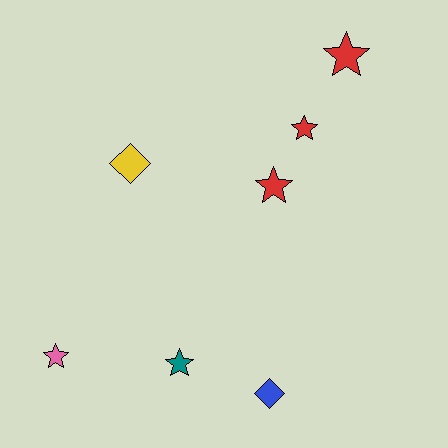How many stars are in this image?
There are 5 stars.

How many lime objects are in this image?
There are no lime objects.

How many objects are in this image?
There are 7 objects.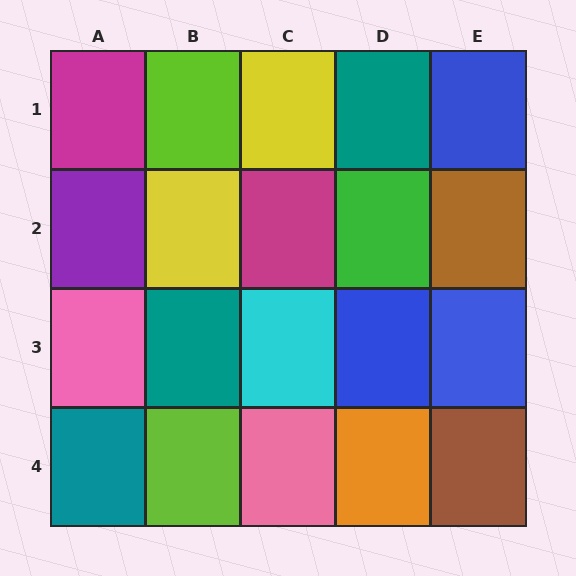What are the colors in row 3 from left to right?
Pink, teal, cyan, blue, blue.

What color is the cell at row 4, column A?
Teal.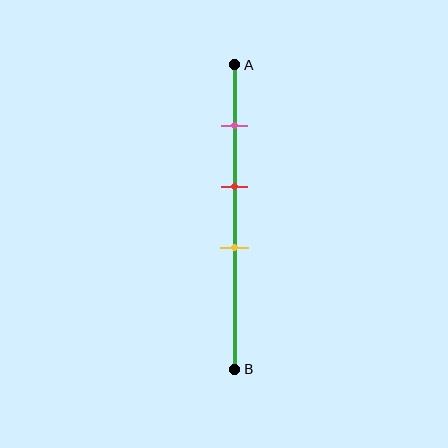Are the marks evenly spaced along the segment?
Yes, the marks are approximately evenly spaced.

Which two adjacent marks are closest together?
The red and yellow marks are the closest adjacent pair.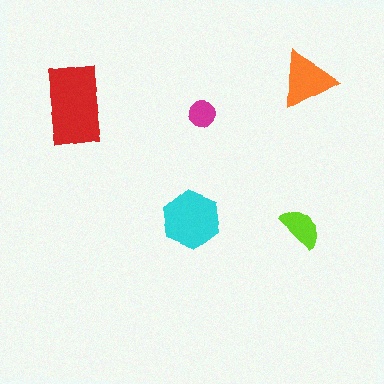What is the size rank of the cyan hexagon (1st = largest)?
2nd.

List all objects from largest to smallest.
The red rectangle, the cyan hexagon, the orange triangle, the lime semicircle, the magenta circle.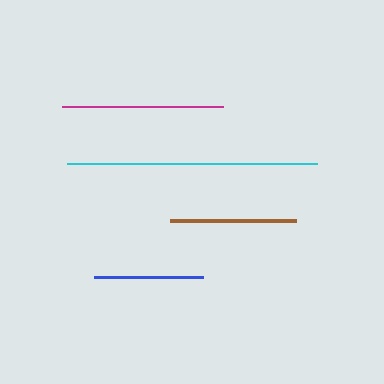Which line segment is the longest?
The cyan line is the longest at approximately 250 pixels.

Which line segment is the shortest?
The blue line is the shortest at approximately 110 pixels.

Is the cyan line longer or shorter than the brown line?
The cyan line is longer than the brown line.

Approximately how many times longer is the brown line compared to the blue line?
The brown line is approximately 1.1 times the length of the blue line.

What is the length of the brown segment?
The brown segment is approximately 125 pixels long.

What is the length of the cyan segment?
The cyan segment is approximately 250 pixels long.